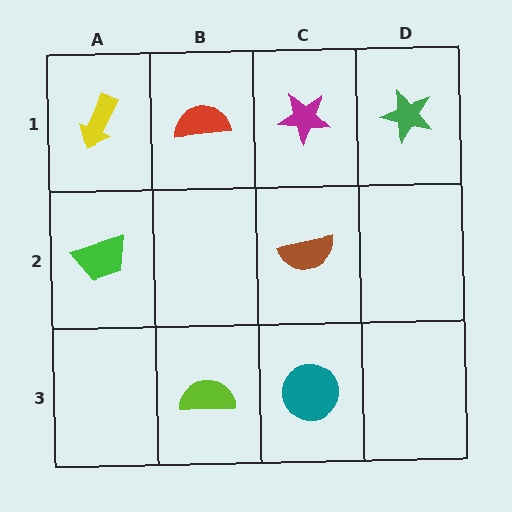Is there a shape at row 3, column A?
No, that cell is empty.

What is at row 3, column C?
A teal circle.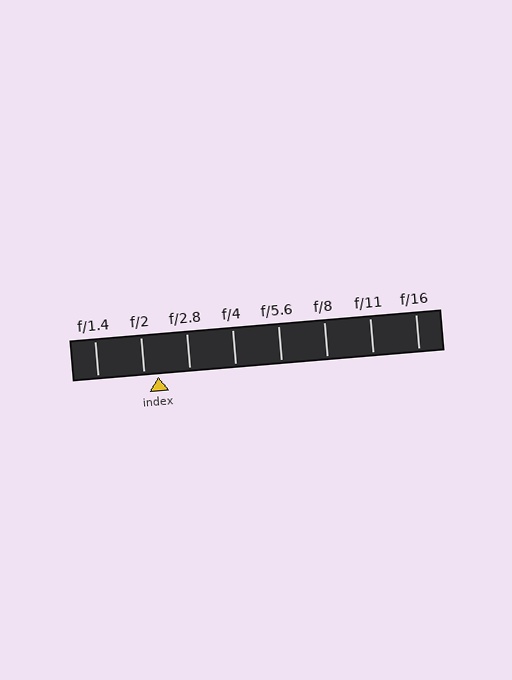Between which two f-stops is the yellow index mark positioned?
The index mark is between f/2 and f/2.8.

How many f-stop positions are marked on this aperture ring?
There are 8 f-stop positions marked.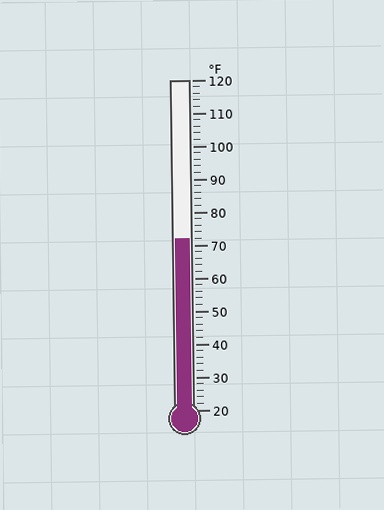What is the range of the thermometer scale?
The thermometer scale ranges from 20°F to 120°F.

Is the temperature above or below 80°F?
The temperature is below 80°F.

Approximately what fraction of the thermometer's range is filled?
The thermometer is filled to approximately 50% of its range.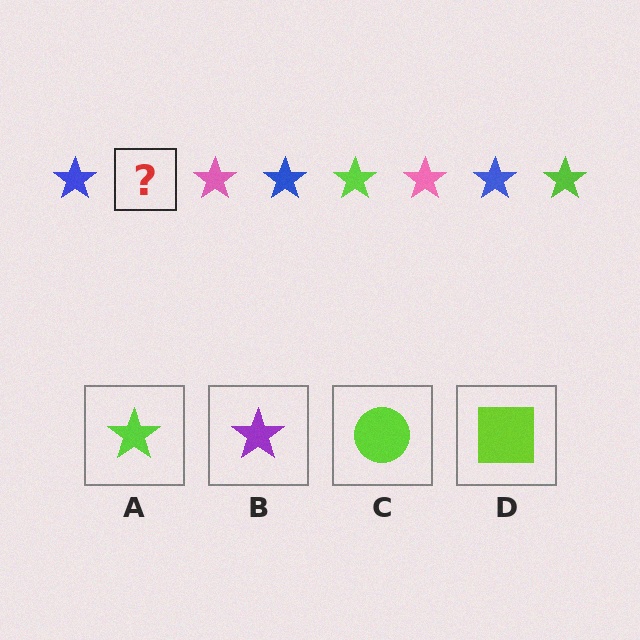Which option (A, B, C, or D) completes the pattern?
A.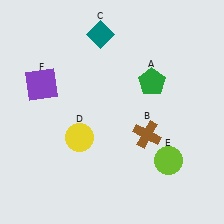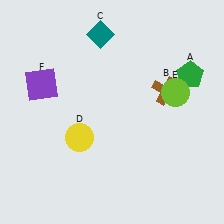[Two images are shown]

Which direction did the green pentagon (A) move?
The green pentagon (A) moved right.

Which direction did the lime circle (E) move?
The lime circle (E) moved up.